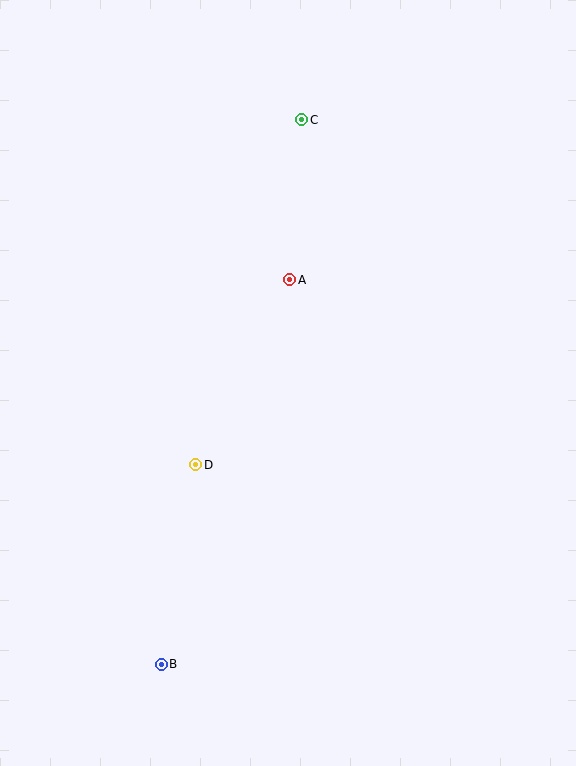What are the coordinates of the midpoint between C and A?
The midpoint between C and A is at (296, 200).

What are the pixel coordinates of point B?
Point B is at (161, 664).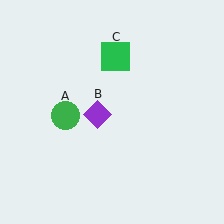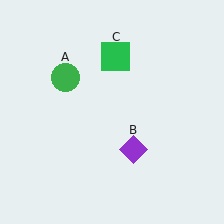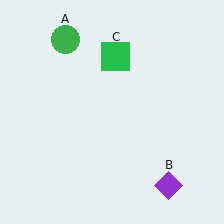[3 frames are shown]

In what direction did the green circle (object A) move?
The green circle (object A) moved up.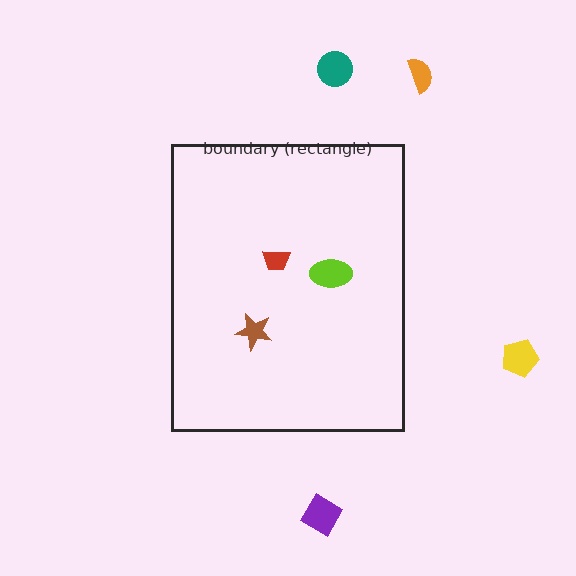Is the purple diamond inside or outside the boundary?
Outside.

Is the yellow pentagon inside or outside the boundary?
Outside.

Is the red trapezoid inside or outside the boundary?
Inside.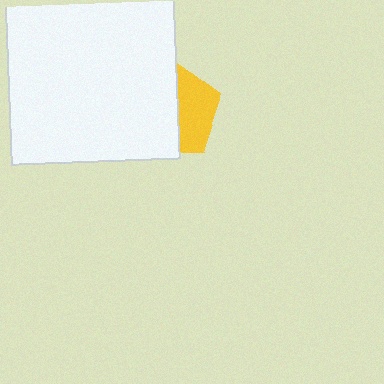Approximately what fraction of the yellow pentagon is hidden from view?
Roughly 60% of the yellow pentagon is hidden behind the white square.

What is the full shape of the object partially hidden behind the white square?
The partially hidden object is a yellow pentagon.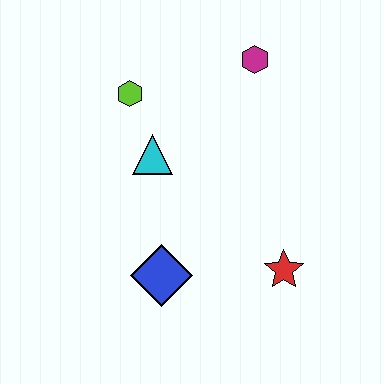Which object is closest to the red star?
The blue diamond is closest to the red star.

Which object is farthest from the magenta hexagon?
The blue diamond is farthest from the magenta hexagon.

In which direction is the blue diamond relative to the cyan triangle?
The blue diamond is below the cyan triangle.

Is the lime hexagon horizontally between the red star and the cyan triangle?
No